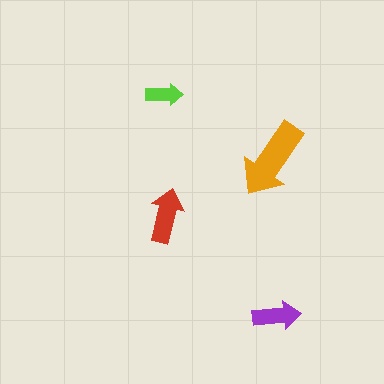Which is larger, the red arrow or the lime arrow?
The red one.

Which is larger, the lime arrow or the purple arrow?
The purple one.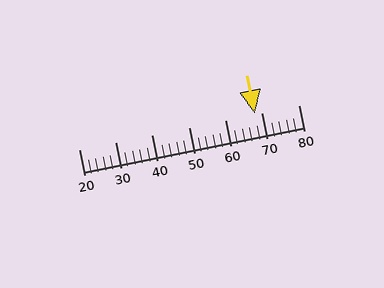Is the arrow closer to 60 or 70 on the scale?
The arrow is closer to 70.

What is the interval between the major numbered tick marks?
The major tick marks are spaced 10 units apart.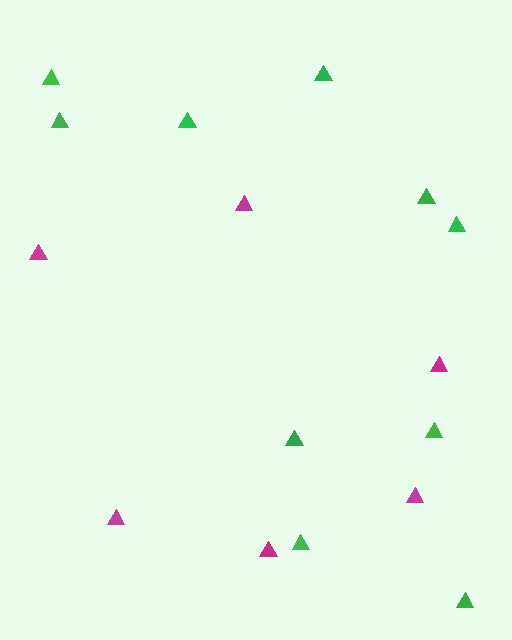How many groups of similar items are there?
There are 2 groups: one group of magenta triangles (6) and one group of green triangles (10).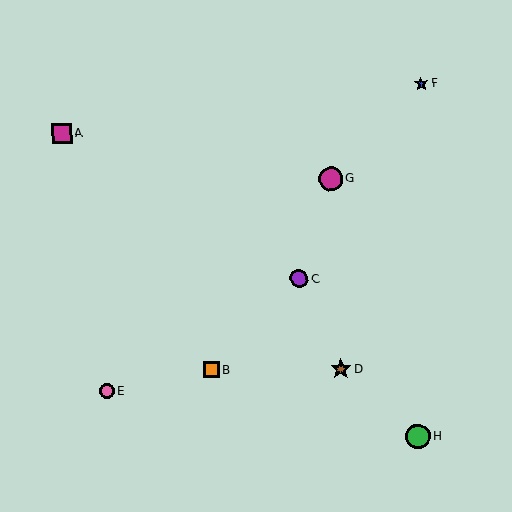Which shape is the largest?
The green circle (labeled H) is the largest.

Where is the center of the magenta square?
The center of the magenta square is at (62, 133).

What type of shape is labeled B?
Shape B is an orange square.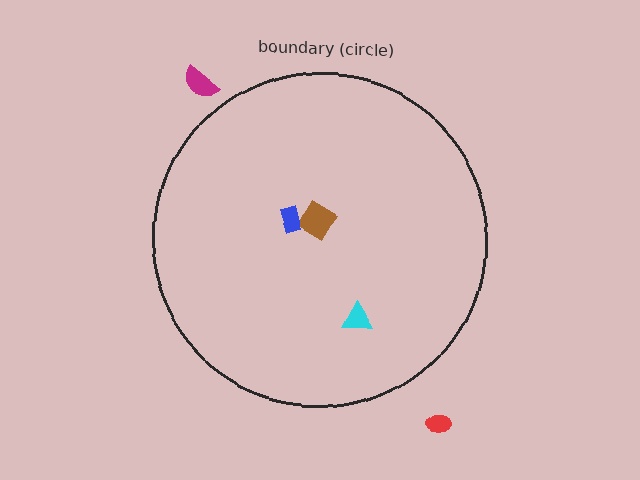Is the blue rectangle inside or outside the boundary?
Inside.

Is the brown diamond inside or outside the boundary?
Inside.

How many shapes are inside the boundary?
3 inside, 2 outside.